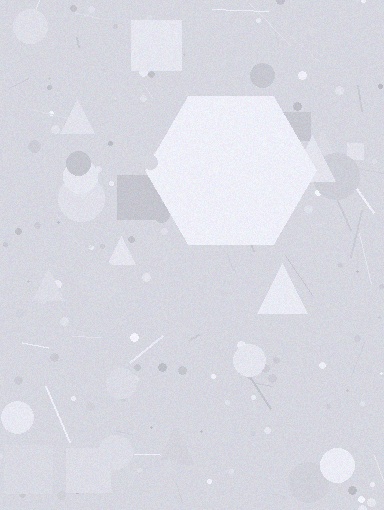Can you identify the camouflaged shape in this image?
The camouflaged shape is a hexagon.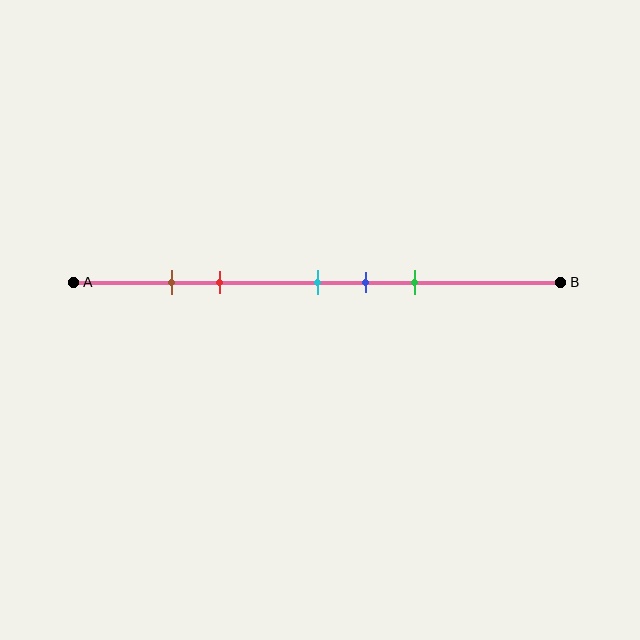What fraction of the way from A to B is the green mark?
The green mark is approximately 70% (0.7) of the way from A to B.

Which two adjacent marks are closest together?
The brown and red marks are the closest adjacent pair.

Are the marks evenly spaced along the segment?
No, the marks are not evenly spaced.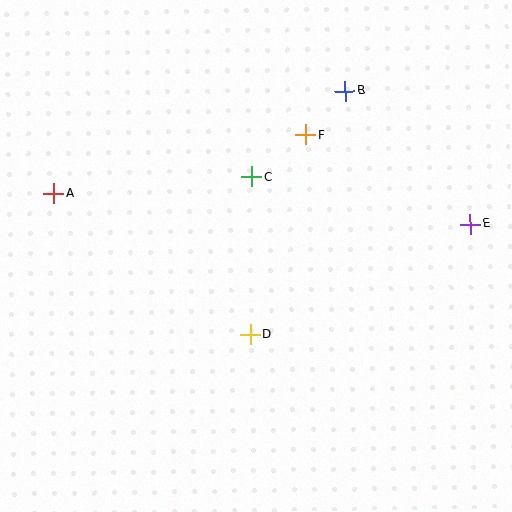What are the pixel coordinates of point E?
Point E is at (470, 224).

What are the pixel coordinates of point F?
Point F is at (306, 135).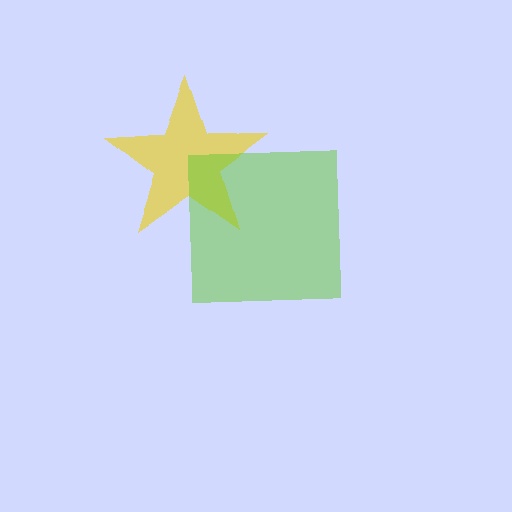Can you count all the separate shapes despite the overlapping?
Yes, there are 2 separate shapes.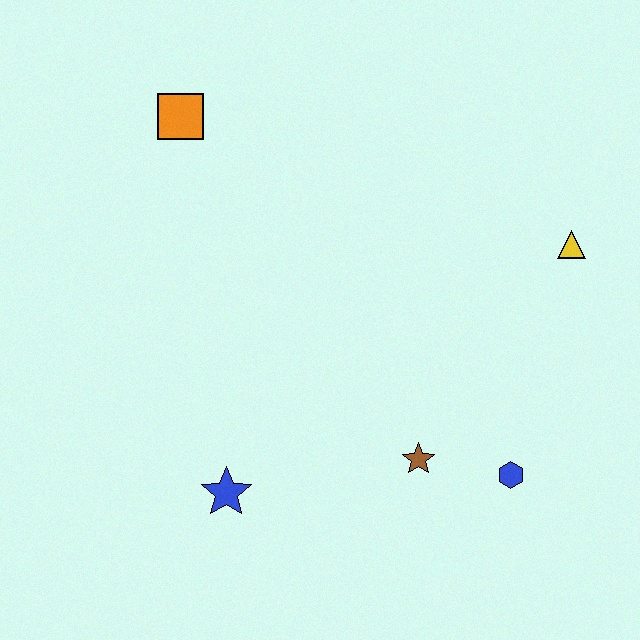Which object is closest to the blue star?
The brown star is closest to the blue star.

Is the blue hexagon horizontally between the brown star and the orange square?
No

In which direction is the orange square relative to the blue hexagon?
The orange square is above the blue hexagon.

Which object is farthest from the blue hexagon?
The orange square is farthest from the blue hexagon.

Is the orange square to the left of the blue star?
Yes